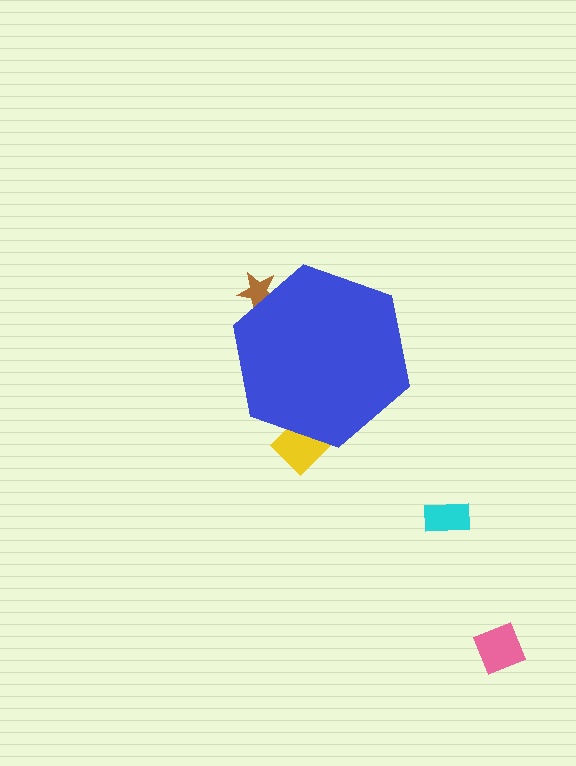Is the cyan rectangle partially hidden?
No, the cyan rectangle is fully visible.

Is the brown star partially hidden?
Yes, the brown star is partially hidden behind the blue hexagon.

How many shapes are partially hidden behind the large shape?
2 shapes are partially hidden.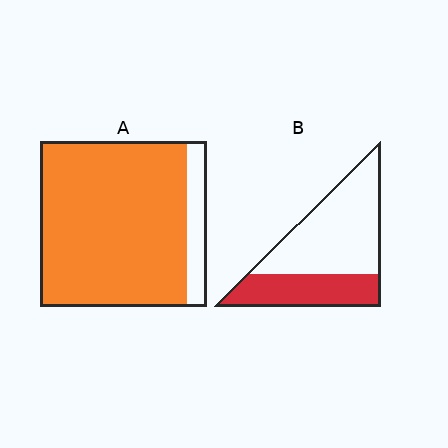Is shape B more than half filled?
No.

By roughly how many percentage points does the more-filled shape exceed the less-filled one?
By roughly 50 percentage points (A over B).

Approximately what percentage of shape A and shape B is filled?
A is approximately 90% and B is approximately 35%.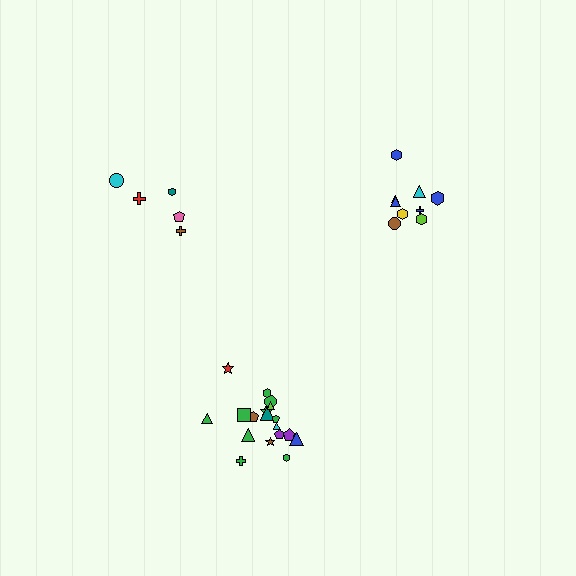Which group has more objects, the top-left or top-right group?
The top-right group.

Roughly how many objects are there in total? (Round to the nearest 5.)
Roughly 35 objects in total.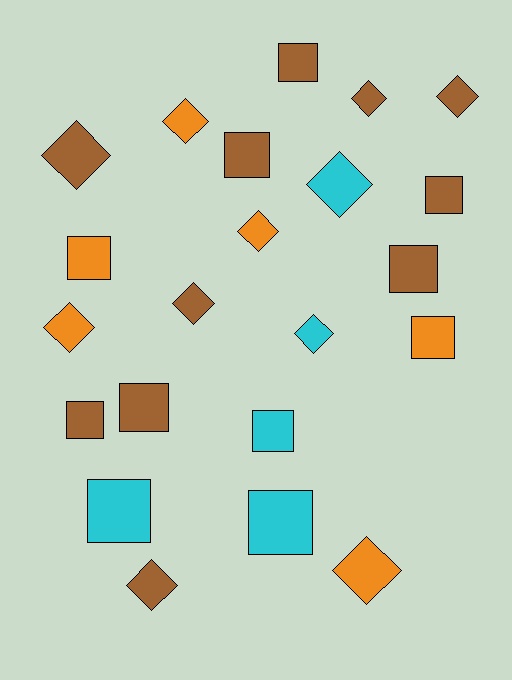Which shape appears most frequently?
Square, with 11 objects.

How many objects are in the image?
There are 22 objects.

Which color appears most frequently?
Brown, with 11 objects.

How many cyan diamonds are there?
There are 2 cyan diamonds.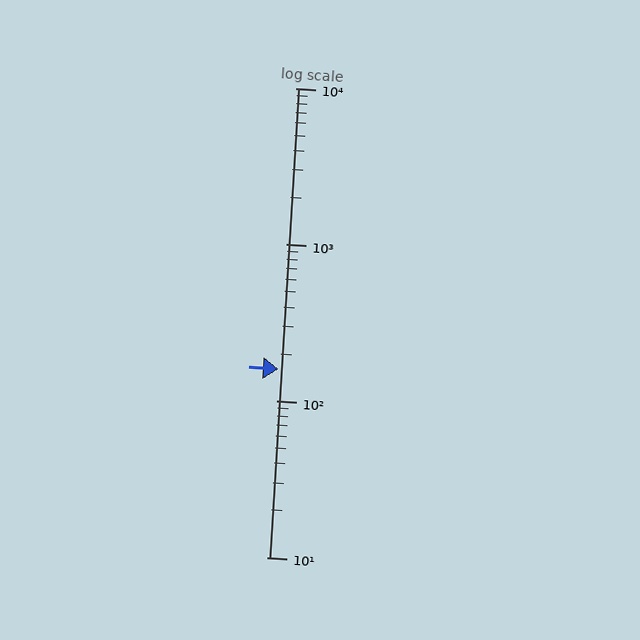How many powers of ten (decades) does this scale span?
The scale spans 3 decades, from 10 to 10000.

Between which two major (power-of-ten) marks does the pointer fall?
The pointer is between 100 and 1000.